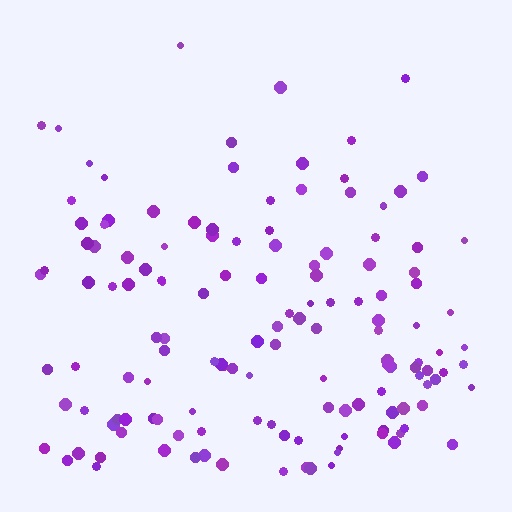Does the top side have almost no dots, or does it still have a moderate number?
Still a moderate number, just noticeably fewer than the bottom.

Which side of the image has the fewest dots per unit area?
The top.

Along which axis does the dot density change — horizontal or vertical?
Vertical.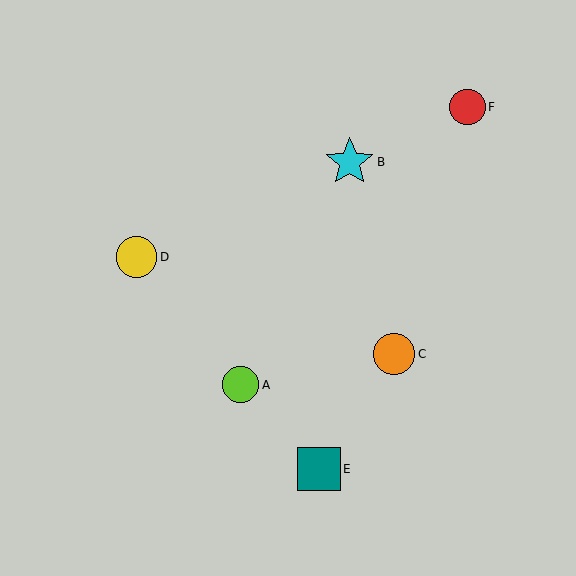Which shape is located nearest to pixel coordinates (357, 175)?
The cyan star (labeled B) at (350, 162) is nearest to that location.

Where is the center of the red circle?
The center of the red circle is at (468, 107).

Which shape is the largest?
The cyan star (labeled B) is the largest.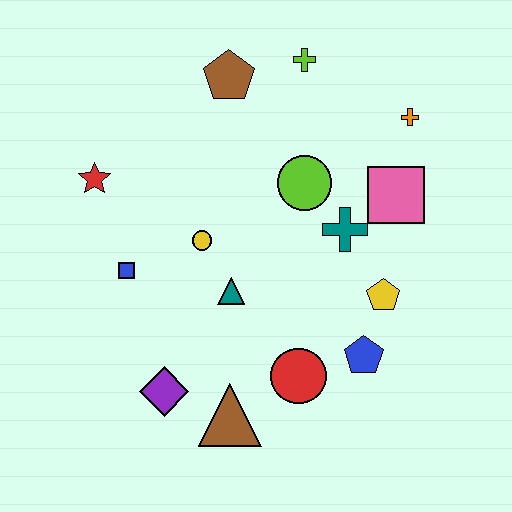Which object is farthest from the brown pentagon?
The brown triangle is farthest from the brown pentagon.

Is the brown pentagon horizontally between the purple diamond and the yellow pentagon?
Yes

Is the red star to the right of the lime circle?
No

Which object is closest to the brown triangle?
The purple diamond is closest to the brown triangle.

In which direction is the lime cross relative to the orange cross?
The lime cross is to the left of the orange cross.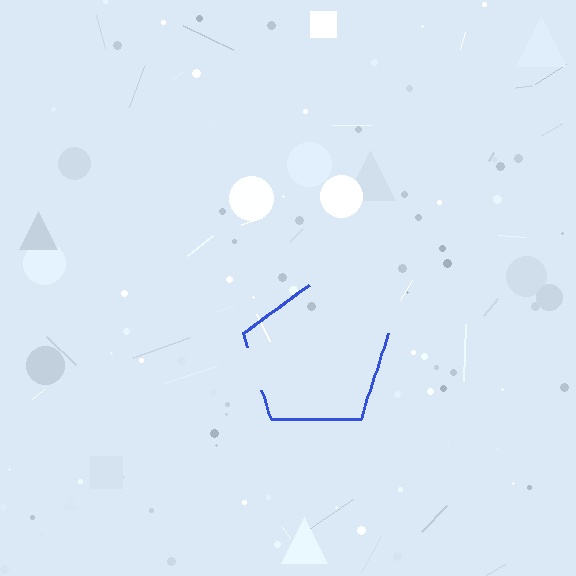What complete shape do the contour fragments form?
The contour fragments form a pentagon.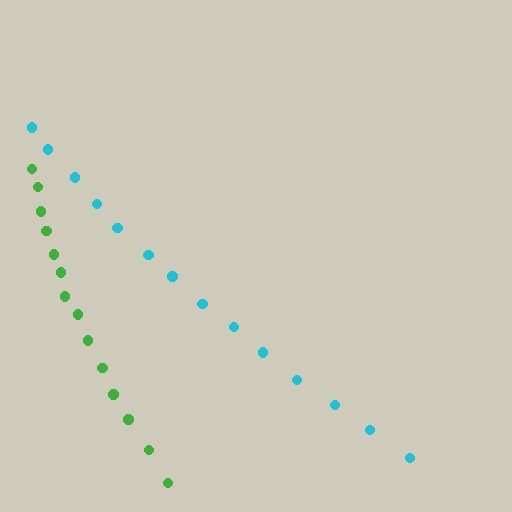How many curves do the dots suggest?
There are 2 distinct paths.